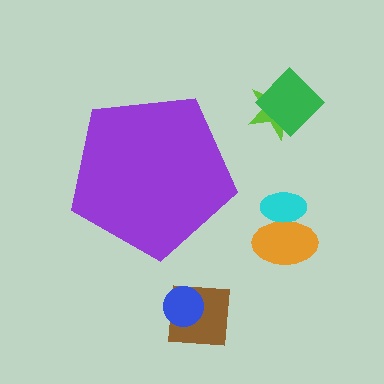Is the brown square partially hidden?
No, the brown square is fully visible.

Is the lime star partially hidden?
No, the lime star is fully visible.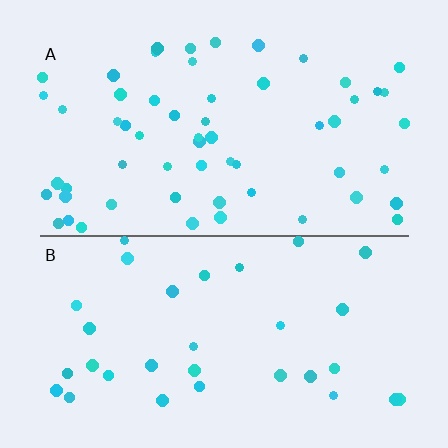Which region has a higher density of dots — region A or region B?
A (the top).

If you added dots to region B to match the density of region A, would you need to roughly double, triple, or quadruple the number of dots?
Approximately double.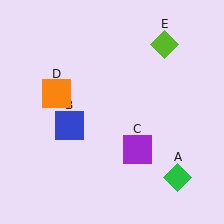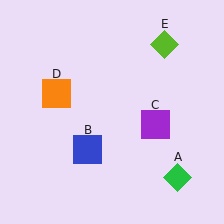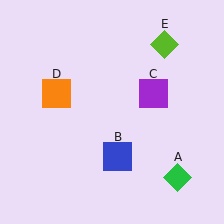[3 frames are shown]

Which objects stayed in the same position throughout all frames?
Green diamond (object A) and orange square (object D) and lime diamond (object E) remained stationary.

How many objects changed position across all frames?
2 objects changed position: blue square (object B), purple square (object C).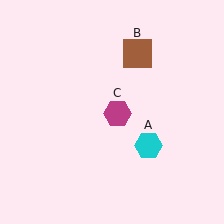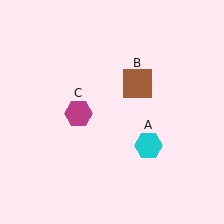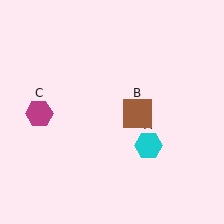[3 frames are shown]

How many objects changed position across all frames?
2 objects changed position: brown square (object B), magenta hexagon (object C).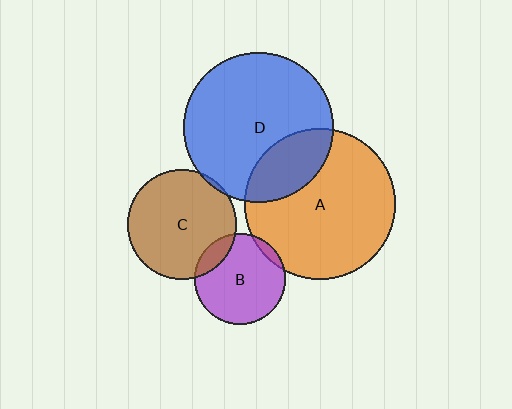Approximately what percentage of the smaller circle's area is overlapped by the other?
Approximately 5%.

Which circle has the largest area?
Circle A (orange).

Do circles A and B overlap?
Yes.